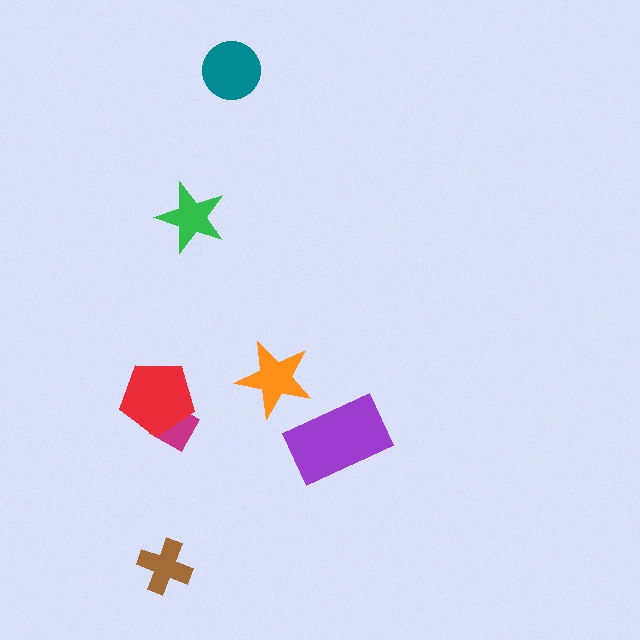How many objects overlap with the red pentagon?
1 object overlaps with the red pentagon.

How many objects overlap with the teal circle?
0 objects overlap with the teal circle.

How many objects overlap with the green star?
0 objects overlap with the green star.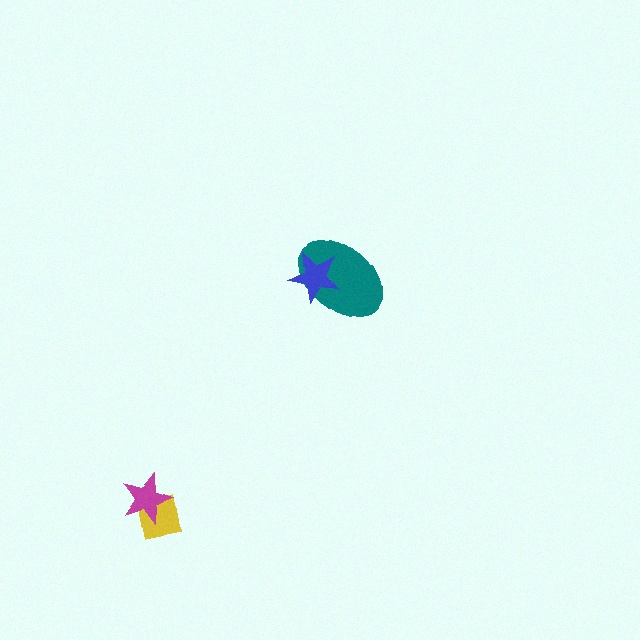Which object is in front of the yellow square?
The magenta star is in front of the yellow square.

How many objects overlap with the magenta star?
1 object overlaps with the magenta star.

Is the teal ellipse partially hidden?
Yes, it is partially covered by another shape.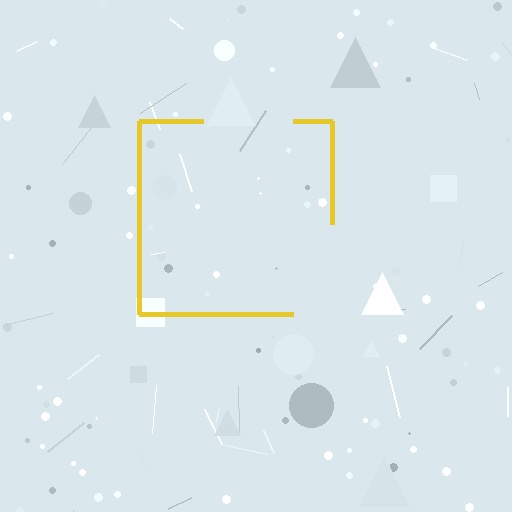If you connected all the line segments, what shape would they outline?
They would outline a square.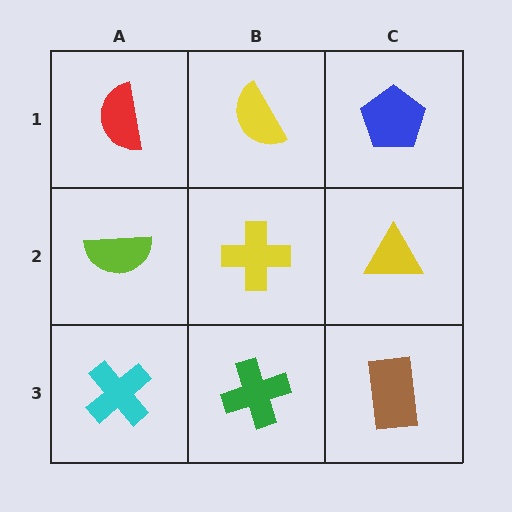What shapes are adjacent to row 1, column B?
A yellow cross (row 2, column B), a red semicircle (row 1, column A), a blue pentagon (row 1, column C).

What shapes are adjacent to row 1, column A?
A lime semicircle (row 2, column A), a yellow semicircle (row 1, column B).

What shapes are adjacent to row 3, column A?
A lime semicircle (row 2, column A), a green cross (row 3, column B).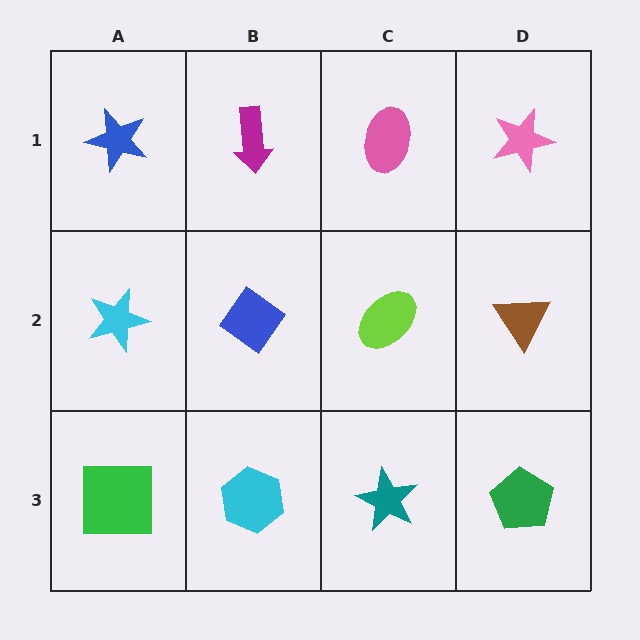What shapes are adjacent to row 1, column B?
A blue diamond (row 2, column B), a blue star (row 1, column A), a pink ellipse (row 1, column C).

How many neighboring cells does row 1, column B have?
3.